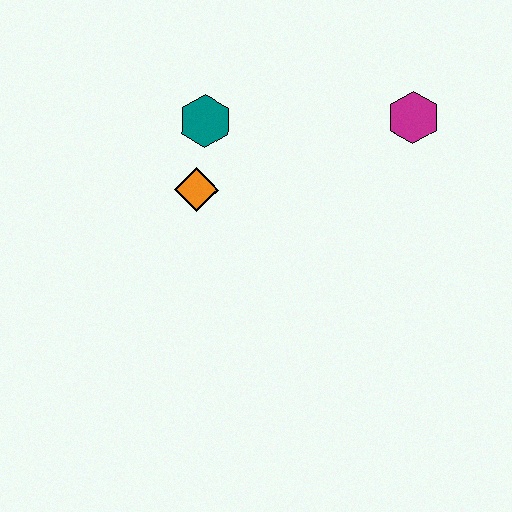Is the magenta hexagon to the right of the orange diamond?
Yes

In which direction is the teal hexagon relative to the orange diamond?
The teal hexagon is above the orange diamond.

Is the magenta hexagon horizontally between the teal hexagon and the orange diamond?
No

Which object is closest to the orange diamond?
The teal hexagon is closest to the orange diamond.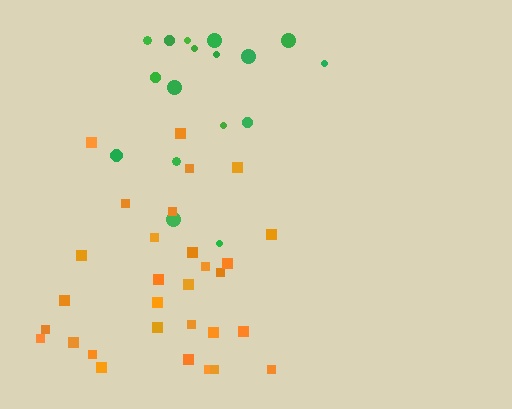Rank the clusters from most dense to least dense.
orange, green.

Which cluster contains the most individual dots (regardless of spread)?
Orange (30).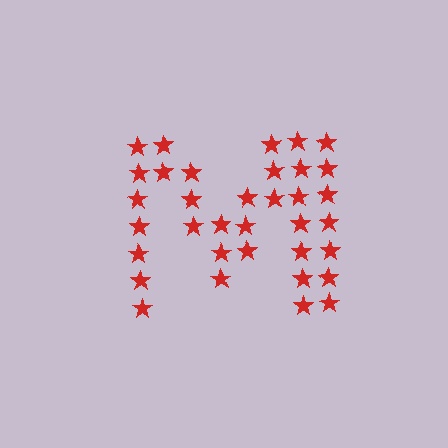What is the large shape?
The large shape is the letter M.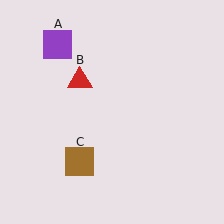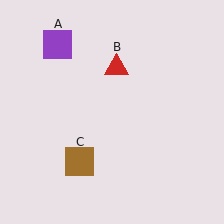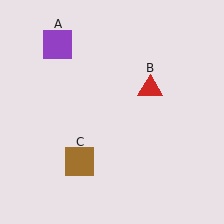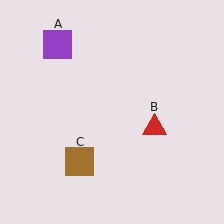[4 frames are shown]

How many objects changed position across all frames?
1 object changed position: red triangle (object B).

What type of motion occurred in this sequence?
The red triangle (object B) rotated clockwise around the center of the scene.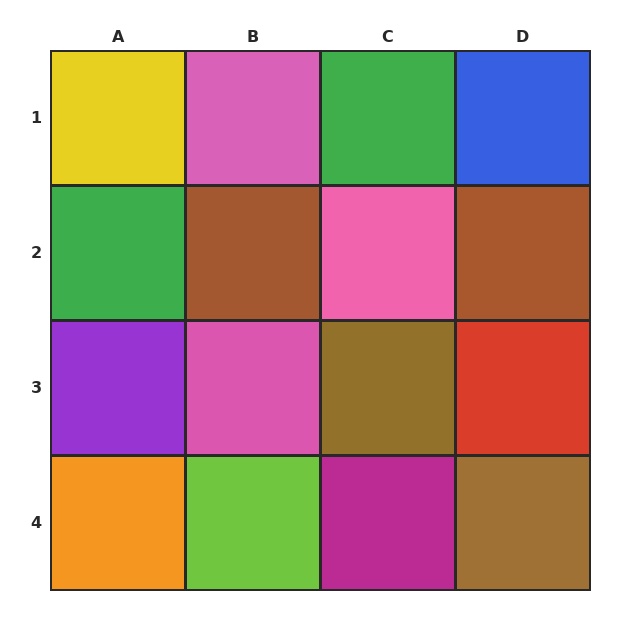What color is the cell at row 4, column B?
Lime.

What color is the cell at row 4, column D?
Brown.